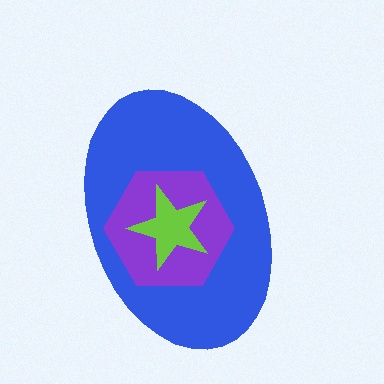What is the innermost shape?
The lime star.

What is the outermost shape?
The blue ellipse.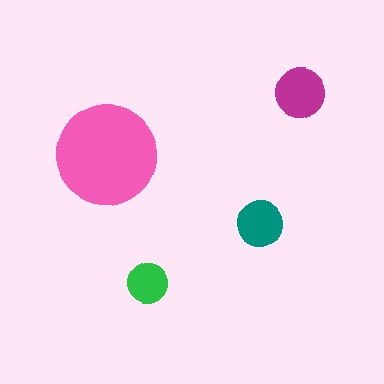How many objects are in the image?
There are 4 objects in the image.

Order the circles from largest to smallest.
the pink one, the magenta one, the teal one, the green one.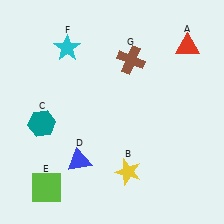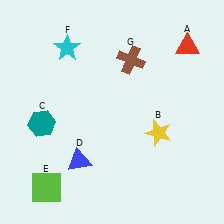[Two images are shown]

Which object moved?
The yellow star (B) moved up.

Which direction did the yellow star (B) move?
The yellow star (B) moved up.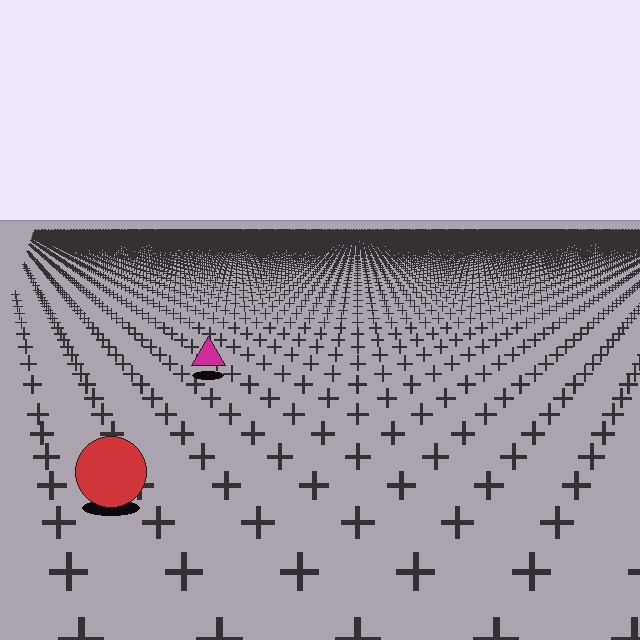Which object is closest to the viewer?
The red circle is closest. The texture marks near it are larger and more spread out.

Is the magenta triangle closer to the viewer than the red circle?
No. The red circle is closer — you can tell from the texture gradient: the ground texture is coarser near it.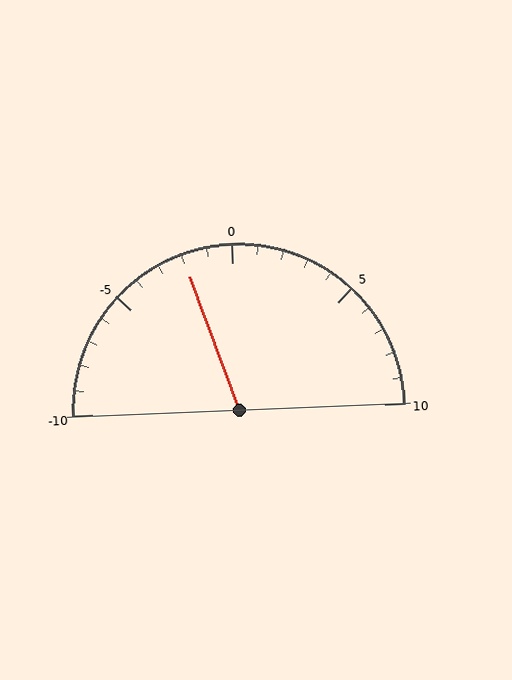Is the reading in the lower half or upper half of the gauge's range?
The reading is in the lower half of the range (-10 to 10).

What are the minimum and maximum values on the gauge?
The gauge ranges from -10 to 10.